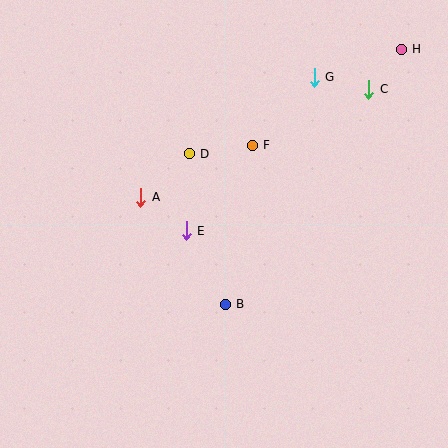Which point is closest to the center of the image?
Point E at (186, 231) is closest to the center.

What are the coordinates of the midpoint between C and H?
The midpoint between C and H is at (385, 69).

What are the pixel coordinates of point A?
Point A is at (141, 197).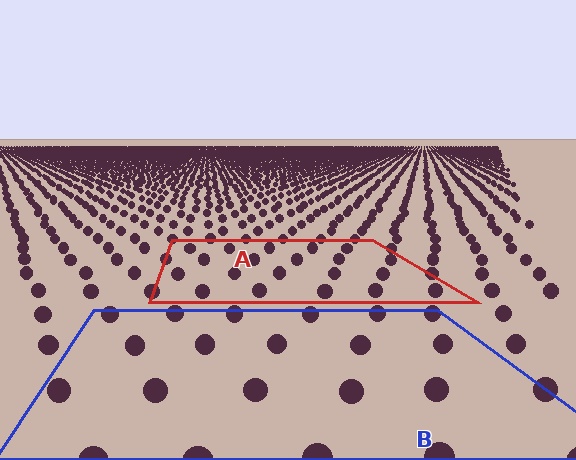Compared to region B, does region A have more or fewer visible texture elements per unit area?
Region A has more texture elements per unit area — they are packed more densely because it is farther away.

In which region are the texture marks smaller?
The texture marks are smaller in region A, because it is farther away.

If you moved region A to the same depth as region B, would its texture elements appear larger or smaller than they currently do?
They would appear larger. At a closer depth, the same texture elements are projected at a bigger on-screen size.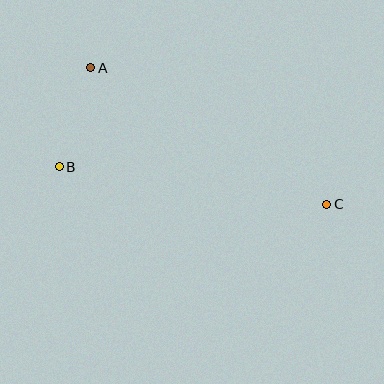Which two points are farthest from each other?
Points A and C are farthest from each other.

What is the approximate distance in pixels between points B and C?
The distance between B and C is approximately 270 pixels.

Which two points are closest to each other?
Points A and B are closest to each other.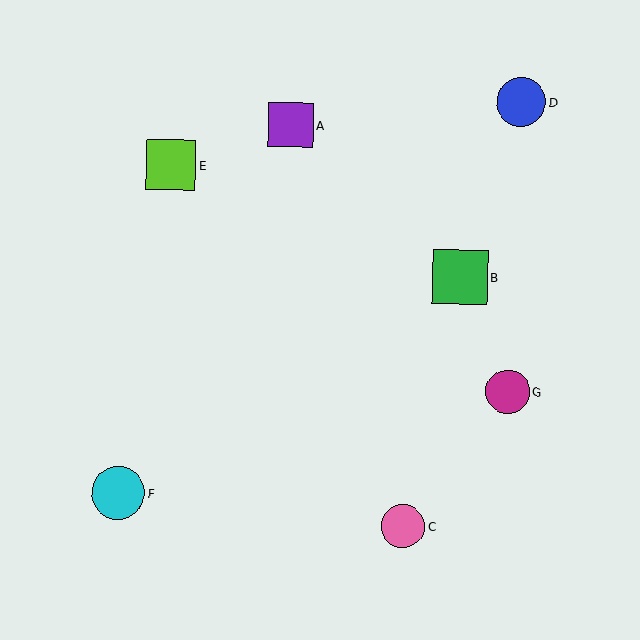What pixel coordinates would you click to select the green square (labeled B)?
Click at (460, 277) to select the green square B.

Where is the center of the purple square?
The center of the purple square is at (291, 125).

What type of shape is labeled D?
Shape D is a blue circle.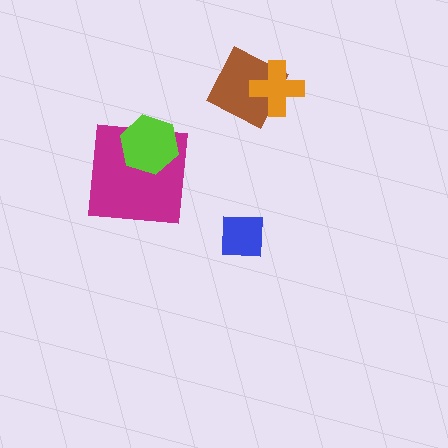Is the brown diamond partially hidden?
Yes, it is partially covered by another shape.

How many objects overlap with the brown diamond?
1 object overlaps with the brown diamond.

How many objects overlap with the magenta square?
1 object overlaps with the magenta square.